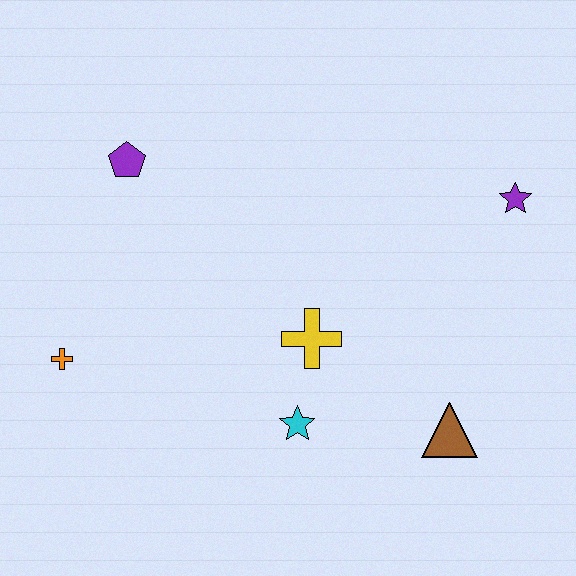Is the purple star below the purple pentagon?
Yes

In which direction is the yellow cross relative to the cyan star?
The yellow cross is above the cyan star.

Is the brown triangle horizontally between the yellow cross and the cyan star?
No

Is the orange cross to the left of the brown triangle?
Yes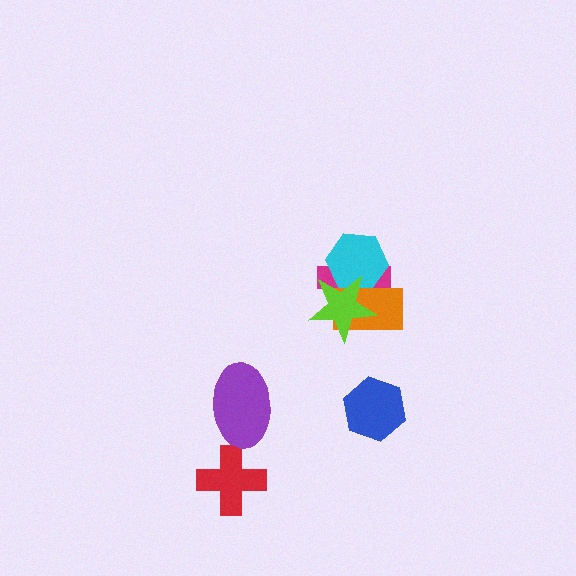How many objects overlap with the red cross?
0 objects overlap with the red cross.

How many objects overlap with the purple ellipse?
0 objects overlap with the purple ellipse.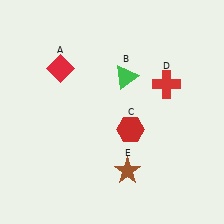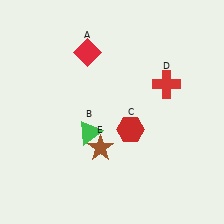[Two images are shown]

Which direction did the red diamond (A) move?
The red diamond (A) moved right.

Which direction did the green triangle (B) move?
The green triangle (B) moved down.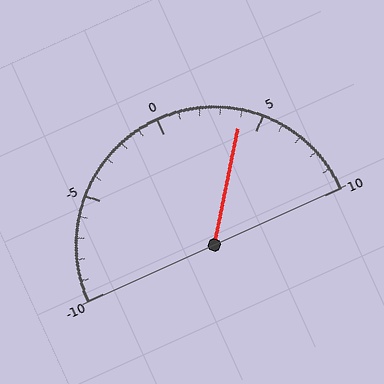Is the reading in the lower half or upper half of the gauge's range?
The reading is in the upper half of the range (-10 to 10).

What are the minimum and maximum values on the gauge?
The gauge ranges from -10 to 10.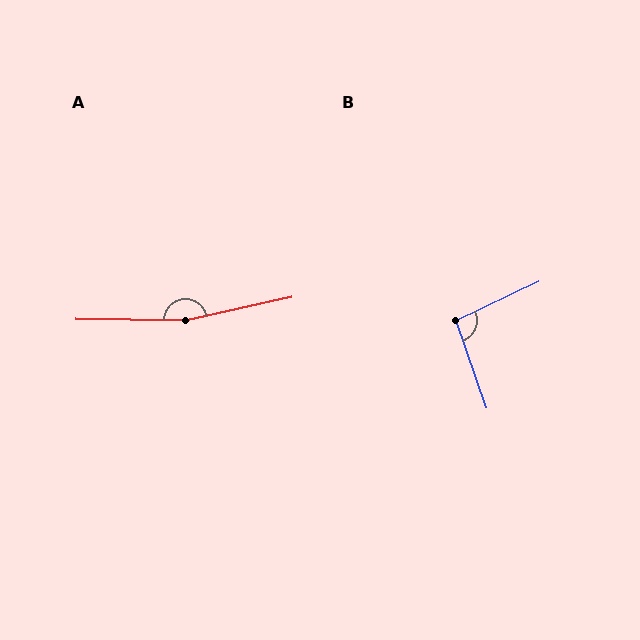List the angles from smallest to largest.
B (96°), A (166°).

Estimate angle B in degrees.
Approximately 96 degrees.